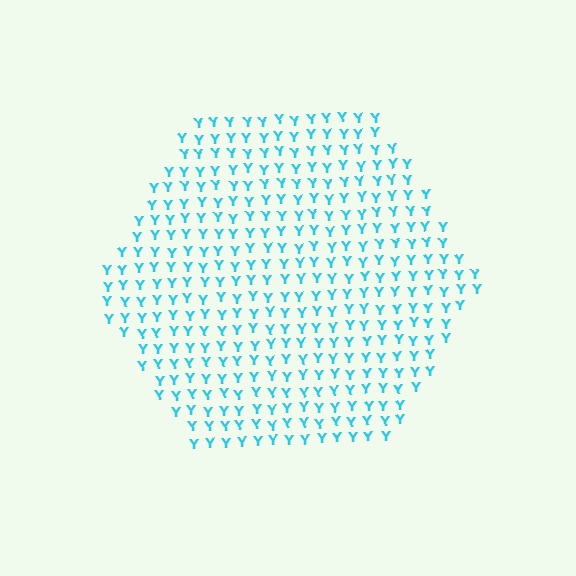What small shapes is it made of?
It is made of small letter Y's.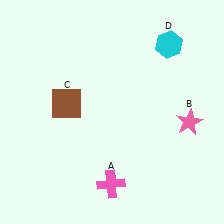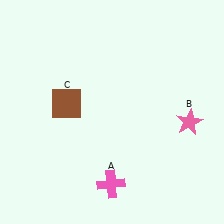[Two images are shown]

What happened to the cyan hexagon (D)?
The cyan hexagon (D) was removed in Image 2. It was in the top-right area of Image 1.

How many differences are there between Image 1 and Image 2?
There is 1 difference between the two images.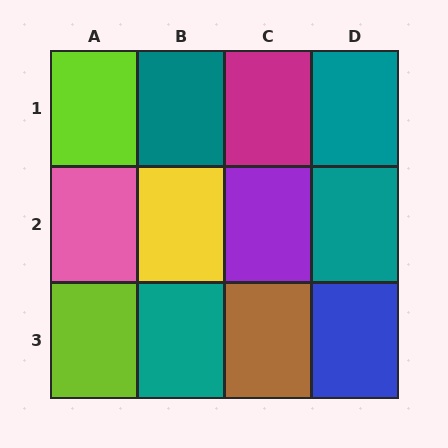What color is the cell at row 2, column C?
Purple.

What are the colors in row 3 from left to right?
Lime, teal, brown, blue.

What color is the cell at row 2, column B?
Yellow.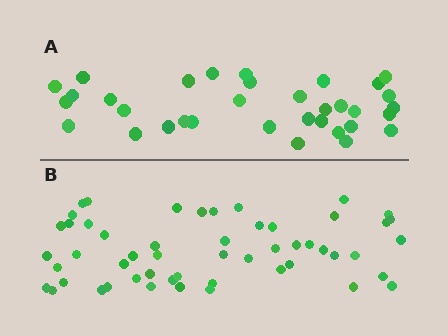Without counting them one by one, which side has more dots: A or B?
Region B (the bottom region) has more dots.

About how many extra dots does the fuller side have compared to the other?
Region B has approximately 20 more dots than region A.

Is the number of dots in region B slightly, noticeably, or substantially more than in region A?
Region B has substantially more. The ratio is roughly 1.6 to 1.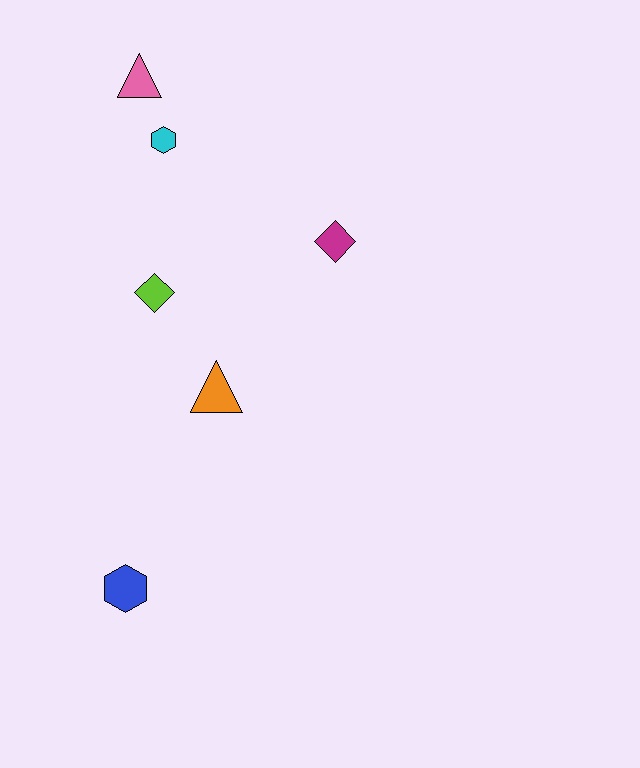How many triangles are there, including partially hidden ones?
There are 2 triangles.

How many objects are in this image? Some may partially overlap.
There are 6 objects.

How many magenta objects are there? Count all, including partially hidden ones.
There is 1 magenta object.